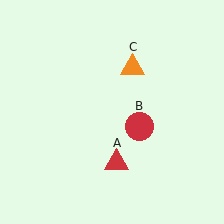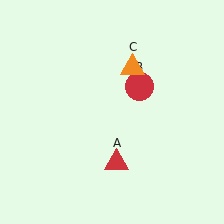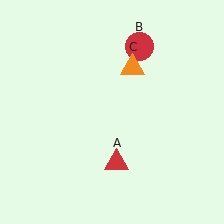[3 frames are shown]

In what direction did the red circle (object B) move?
The red circle (object B) moved up.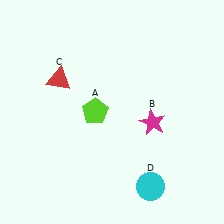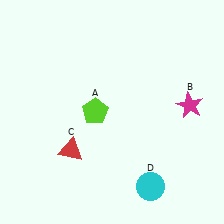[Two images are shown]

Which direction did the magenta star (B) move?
The magenta star (B) moved right.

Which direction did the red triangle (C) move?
The red triangle (C) moved down.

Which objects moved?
The objects that moved are: the magenta star (B), the red triangle (C).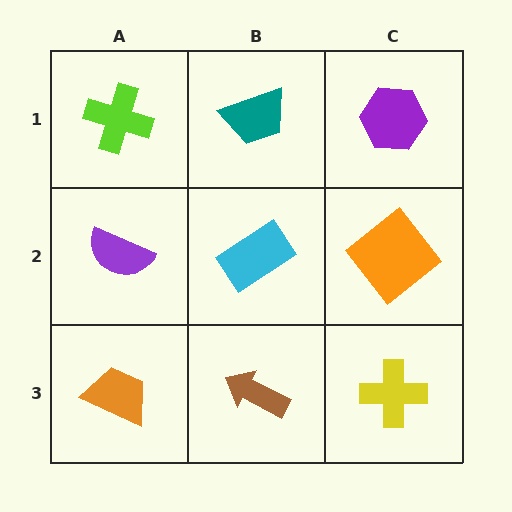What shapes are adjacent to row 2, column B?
A teal trapezoid (row 1, column B), a brown arrow (row 3, column B), a purple semicircle (row 2, column A), an orange diamond (row 2, column C).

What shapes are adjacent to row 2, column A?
A lime cross (row 1, column A), an orange trapezoid (row 3, column A), a cyan rectangle (row 2, column B).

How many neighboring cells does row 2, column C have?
3.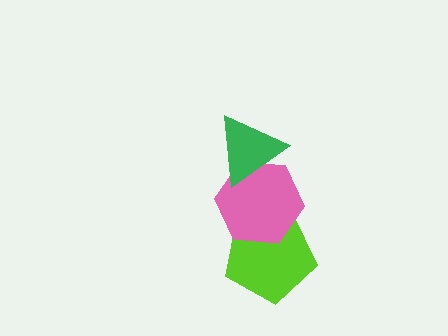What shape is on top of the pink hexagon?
The green triangle is on top of the pink hexagon.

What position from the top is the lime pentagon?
The lime pentagon is 3rd from the top.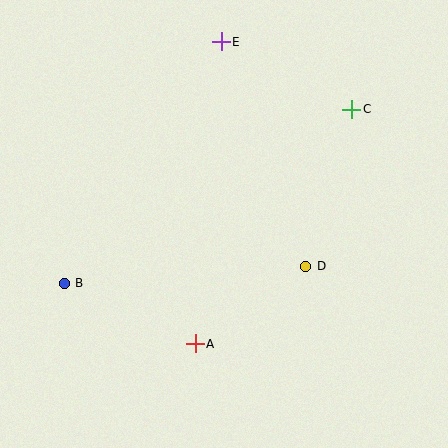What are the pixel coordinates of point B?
Point B is at (64, 283).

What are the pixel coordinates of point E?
Point E is at (221, 42).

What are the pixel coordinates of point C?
Point C is at (352, 109).